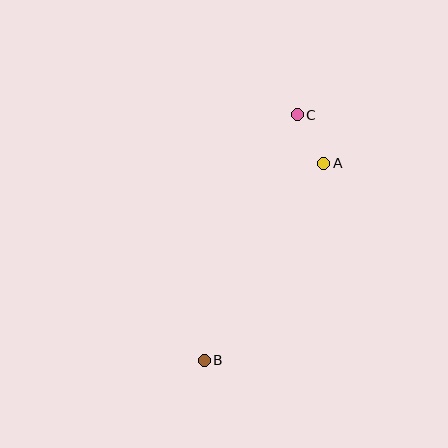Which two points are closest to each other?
Points A and C are closest to each other.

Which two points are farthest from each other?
Points B and C are farthest from each other.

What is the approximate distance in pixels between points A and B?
The distance between A and B is approximately 230 pixels.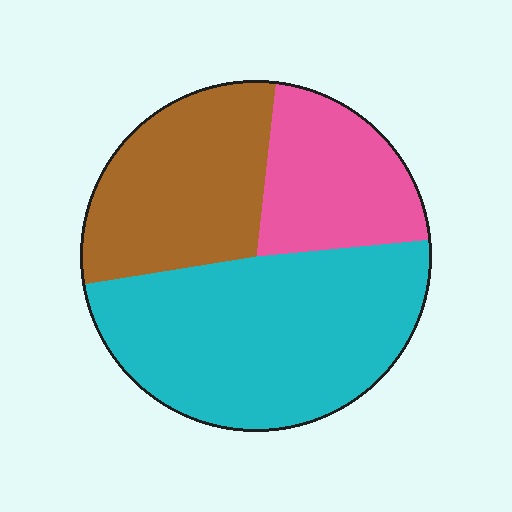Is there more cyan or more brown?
Cyan.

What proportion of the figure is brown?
Brown covers about 30% of the figure.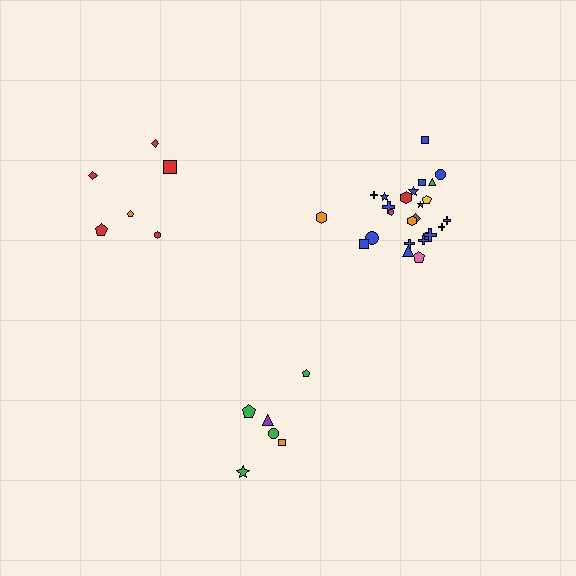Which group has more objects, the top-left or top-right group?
The top-right group.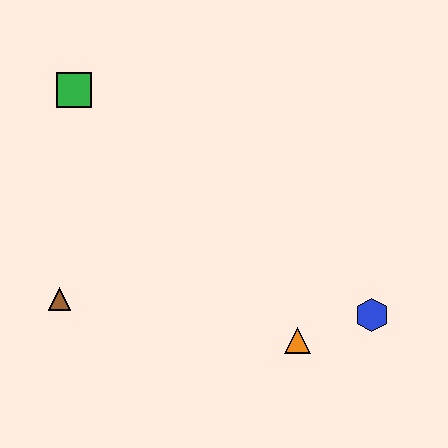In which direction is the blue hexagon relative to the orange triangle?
The blue hexagon is to the right of the orange triangle.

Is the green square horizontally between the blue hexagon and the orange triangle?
No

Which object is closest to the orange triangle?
The blue hexagon is closest to the orange triangle.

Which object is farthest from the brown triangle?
The blue hexagon is farthest from the brown triangle.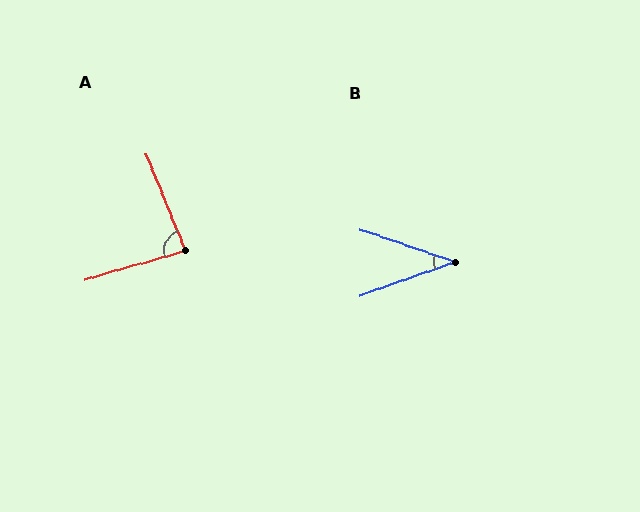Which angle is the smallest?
B, at approximately 38 degrees.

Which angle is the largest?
A, at approximately 84 degrees.